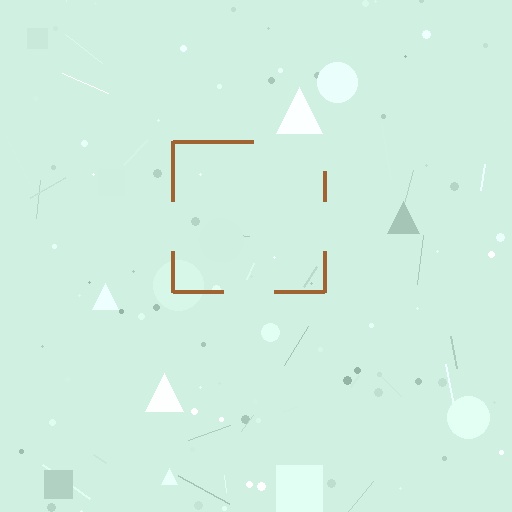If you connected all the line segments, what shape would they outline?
They would outline a square.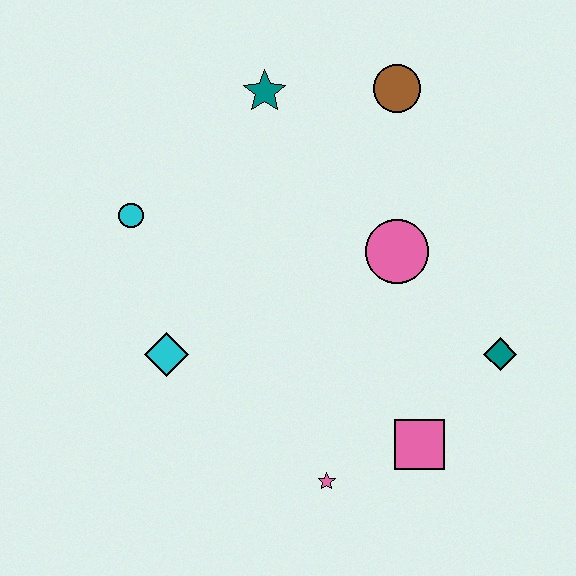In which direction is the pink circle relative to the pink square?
The pink circle is above the pink square.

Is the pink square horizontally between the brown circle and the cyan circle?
No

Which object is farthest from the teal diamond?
The cyan circle is farthest from the teal diamond.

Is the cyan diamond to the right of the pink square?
No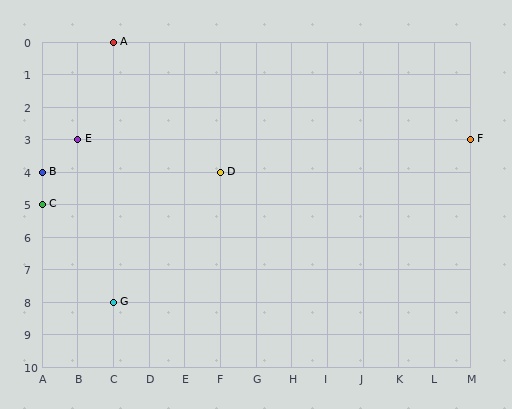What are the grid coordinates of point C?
Point C is at grid coordinates (A, 5).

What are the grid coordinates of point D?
Point D is at grid coordinates (F, 4).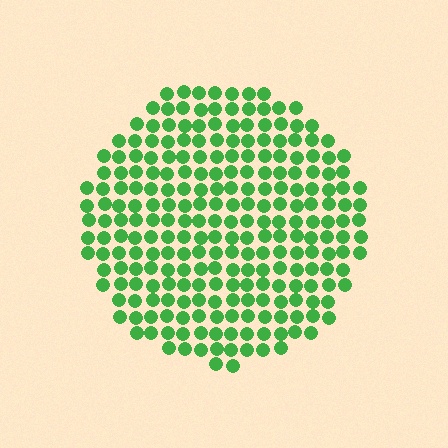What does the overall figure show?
The overall figure shows a circle.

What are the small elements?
The small elements are circles.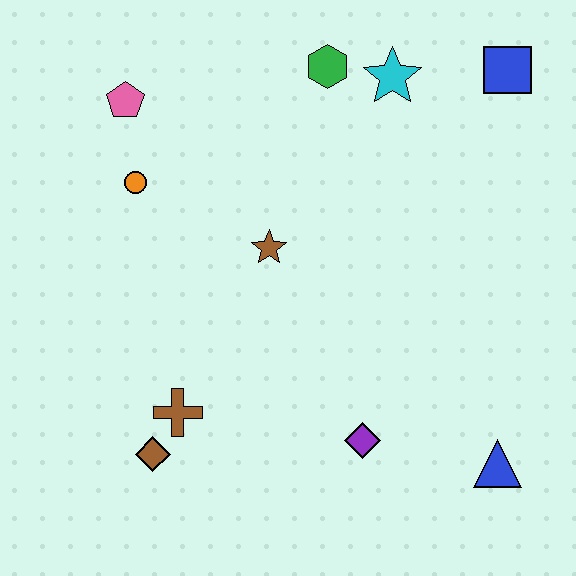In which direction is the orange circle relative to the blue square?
The orange circle is to the left of the blue square.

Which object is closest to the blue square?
The cyan star is closest to the blue square.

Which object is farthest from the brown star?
The blue triangle is farthest from the brown star.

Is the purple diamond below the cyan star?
Yes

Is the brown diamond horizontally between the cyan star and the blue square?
No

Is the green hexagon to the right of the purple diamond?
No